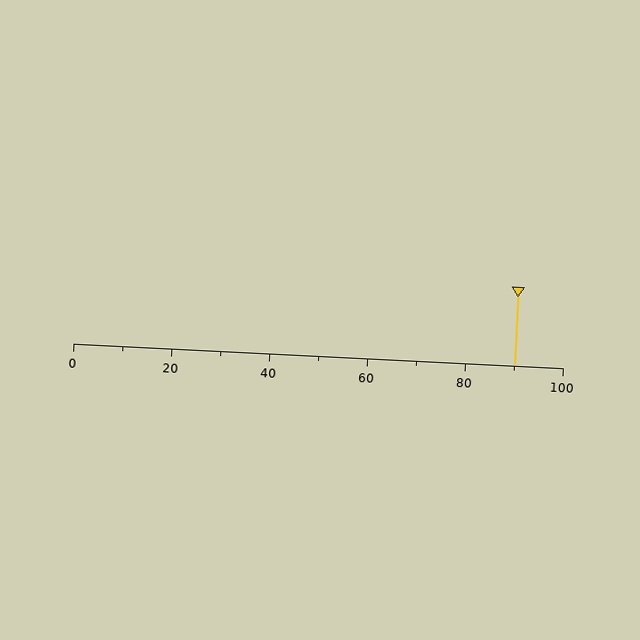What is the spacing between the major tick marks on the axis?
The major ticks are spaced 20 apart.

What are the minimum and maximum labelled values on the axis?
The axis runs from 0 to 100.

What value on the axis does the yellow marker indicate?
The marker indicates approximately 90.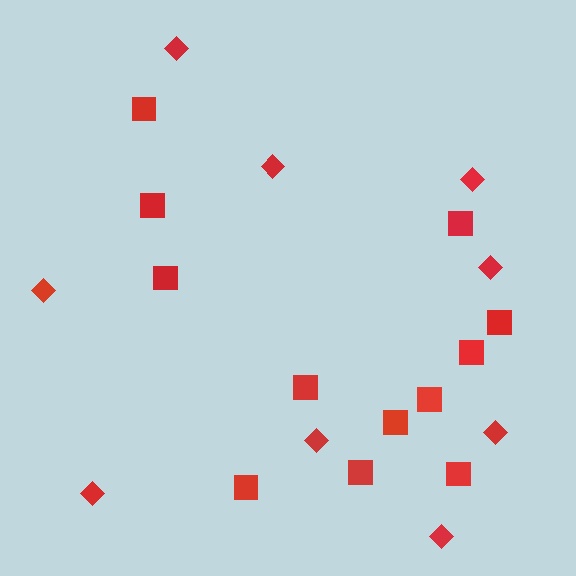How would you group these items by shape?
There are 2 groups: one group of diamonds (9) and one group of squares (12).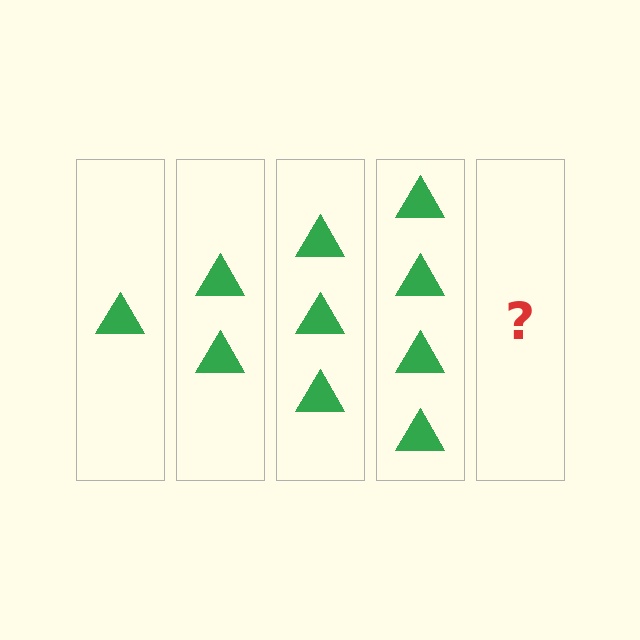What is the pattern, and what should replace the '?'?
The pattern is that each step adds one more triangle. The '?' should be 5 triangles.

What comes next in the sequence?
The next element should be 5 triangles.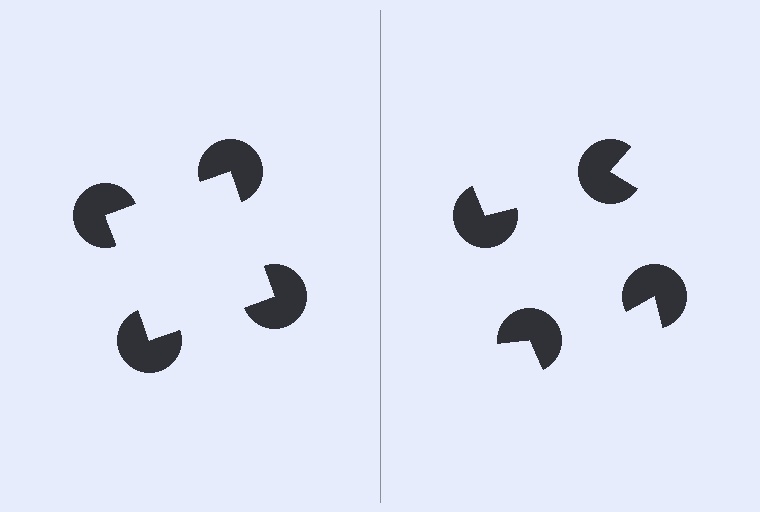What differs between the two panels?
The pac-man discs are positioned identically on both sides; only the wedge orientations differ. On the left they align to a square; on the right they are misaligned.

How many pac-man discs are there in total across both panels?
8 — 4 on each side.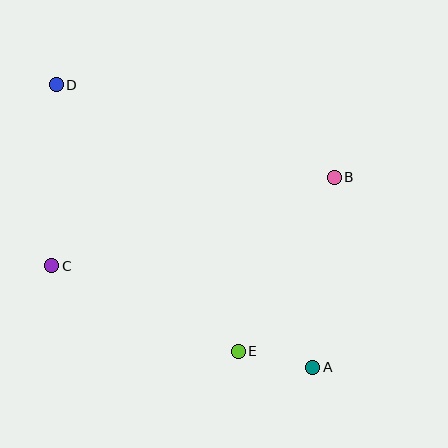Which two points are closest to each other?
Points A and E are closest to each other.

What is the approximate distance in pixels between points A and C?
The distance between A and C is approximately 280 pixels.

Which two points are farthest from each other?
Points A and D are farthest from each other.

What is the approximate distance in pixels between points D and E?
The distance between D and E is approximately 322 pixels.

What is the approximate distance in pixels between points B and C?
The distance between B and C is approximately 296 pixels.